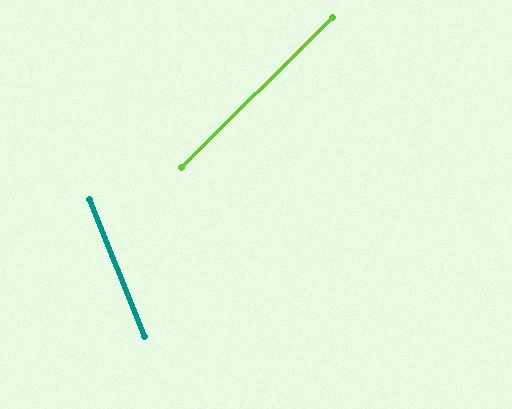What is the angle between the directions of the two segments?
Approximately 67 degrees.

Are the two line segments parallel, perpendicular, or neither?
Neither parallel nor perpendicular — they differ by about 67°.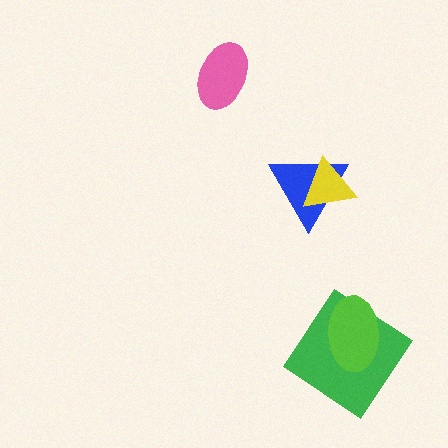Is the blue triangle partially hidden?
Yes, it is partially covered by another shape.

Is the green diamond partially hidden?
Yes, it is partially covered by another shape.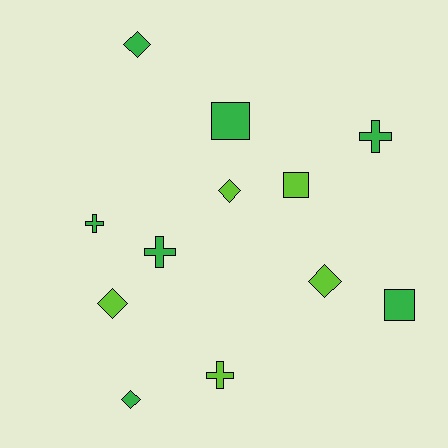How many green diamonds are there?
There are 2 green diamonds.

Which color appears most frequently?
Green, with 7 objects.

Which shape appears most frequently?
Diamond, with 5 objects.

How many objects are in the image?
There are 12 objects.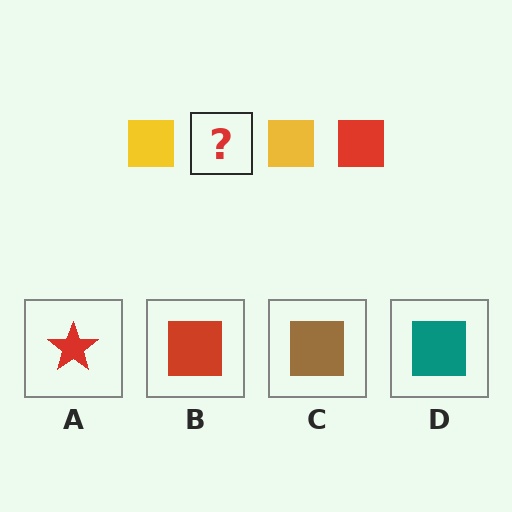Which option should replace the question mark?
Option B.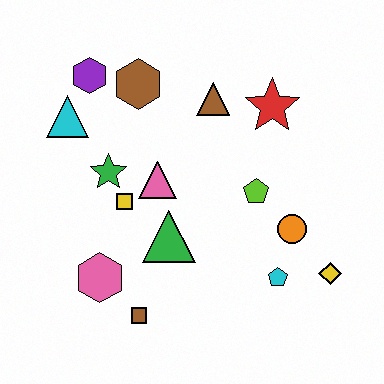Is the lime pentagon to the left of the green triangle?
No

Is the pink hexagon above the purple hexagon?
No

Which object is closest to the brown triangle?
The red star is closest to the brown triangle.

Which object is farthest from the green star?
The yellow diamond is farthest from the green star.